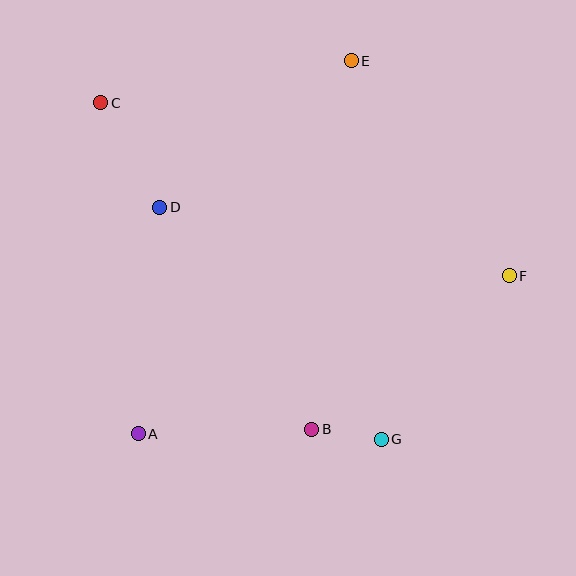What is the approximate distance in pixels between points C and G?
The distance between C and G is approximately 438 pixels.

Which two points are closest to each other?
Points B and G are closest to each other.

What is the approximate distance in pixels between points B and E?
The distance between B and E is approximately 371 pixels.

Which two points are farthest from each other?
Points C and F are farthest from each other.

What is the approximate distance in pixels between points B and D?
The distance between B and D is approximately 269 pixels.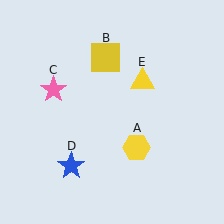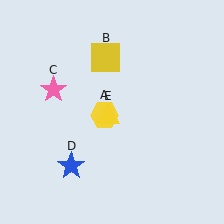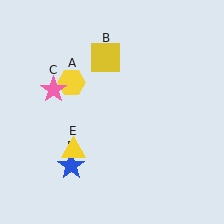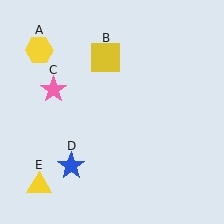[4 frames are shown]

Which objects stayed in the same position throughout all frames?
Yellow square (object B) and pink star (object C) and blue star (object D) remained stationary.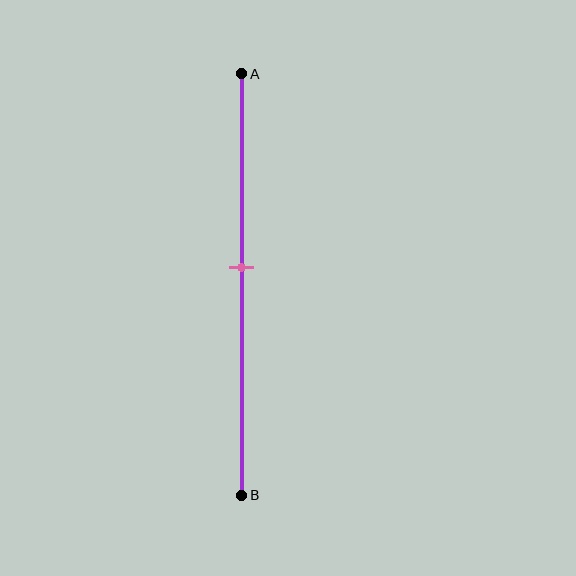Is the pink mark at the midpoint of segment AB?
No, the mark is at about 45% from A, not at the 50% midpoint.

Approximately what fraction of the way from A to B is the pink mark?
The pink mark is approximately 45% of the way from A to B.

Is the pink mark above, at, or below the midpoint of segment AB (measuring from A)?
The pink mark is above the midpoint of segment AB.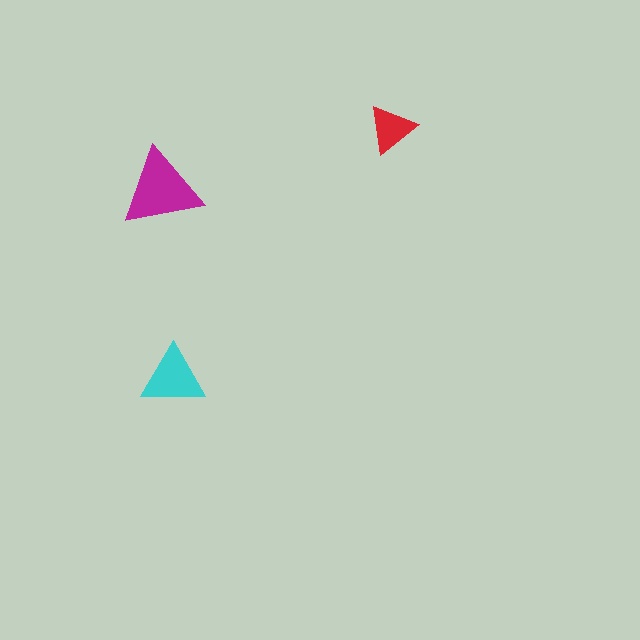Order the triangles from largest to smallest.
the magenta one, the cyan one, the red one.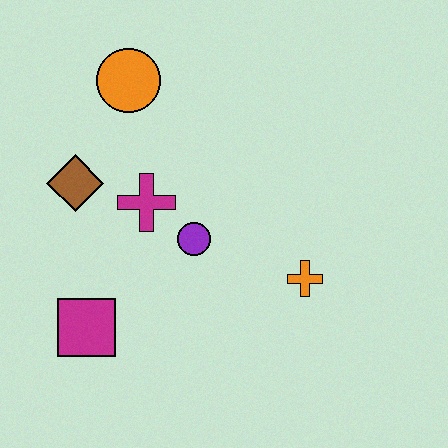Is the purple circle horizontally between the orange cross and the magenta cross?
Yes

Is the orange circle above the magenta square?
Yes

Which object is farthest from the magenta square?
The orange circle is farthest from the magenta square.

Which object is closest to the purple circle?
The magenta cross is closest to the purple circle.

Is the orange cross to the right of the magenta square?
Yes